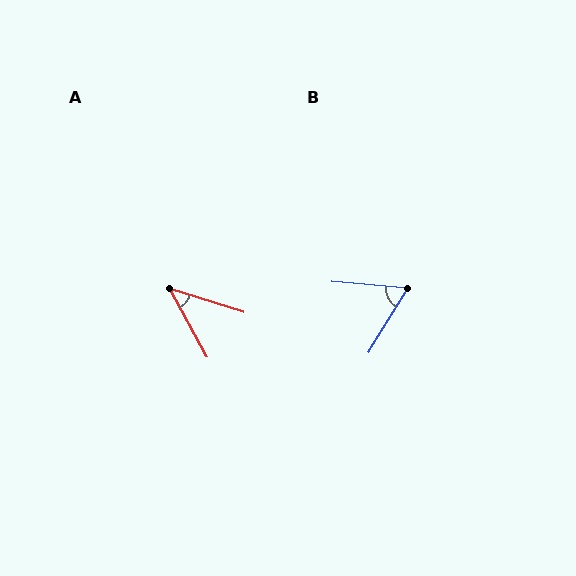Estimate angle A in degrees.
Approximately 44 degrees.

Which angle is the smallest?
A, at approximately 44 degrees.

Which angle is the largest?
B, at approximately 63 degrees.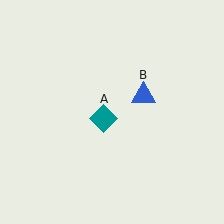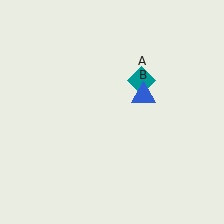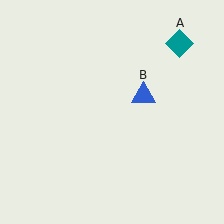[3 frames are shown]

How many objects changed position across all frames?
1 object changed position: teal diamond (object A).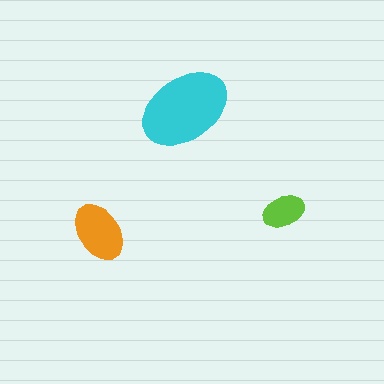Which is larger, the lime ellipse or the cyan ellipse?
The cyan one.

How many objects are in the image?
There are 3 objects in the image.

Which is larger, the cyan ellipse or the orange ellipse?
The cyan one.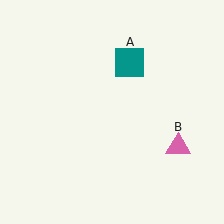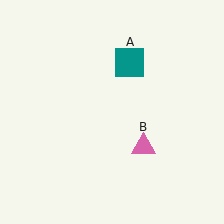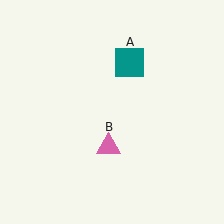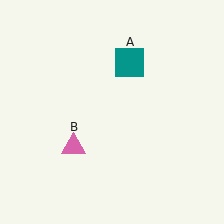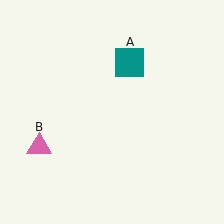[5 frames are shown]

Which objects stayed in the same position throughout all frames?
Teal square (object A) remained stationary.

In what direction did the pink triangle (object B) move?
The pink triangle (object B) moved left.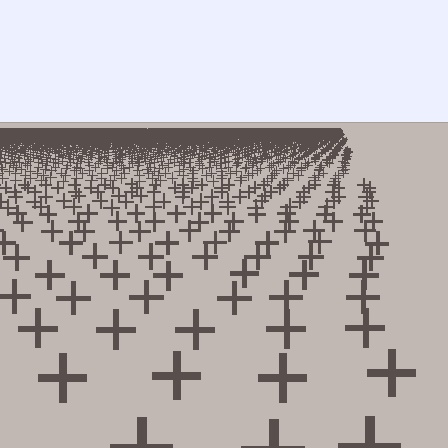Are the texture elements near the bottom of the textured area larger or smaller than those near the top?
Larger. Near the bottom, elements are closer to the viewer and appear at a bigger on-screen size.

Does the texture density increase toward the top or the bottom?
Density increases toward the top.